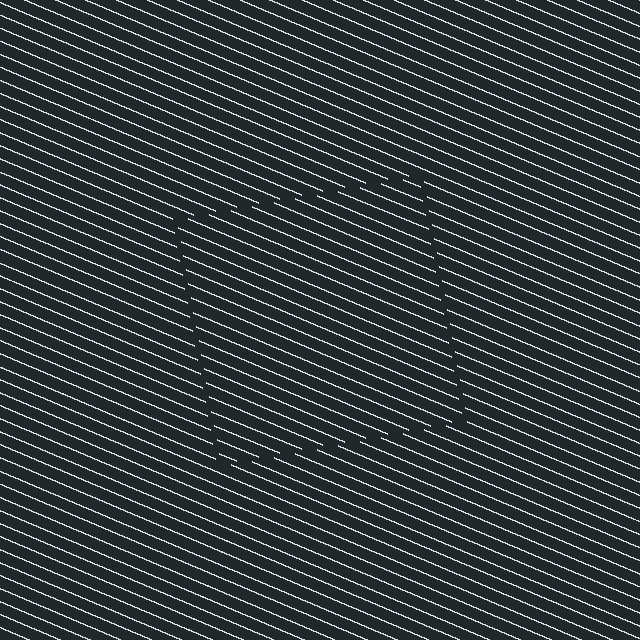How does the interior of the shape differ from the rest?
The interior of the shape contains the same grating, shifted by half a period — the contour is defined by the phase discontinuity where line-ends from the inner and outer gratings abut.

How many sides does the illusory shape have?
4 sides — the line-ends trace a square.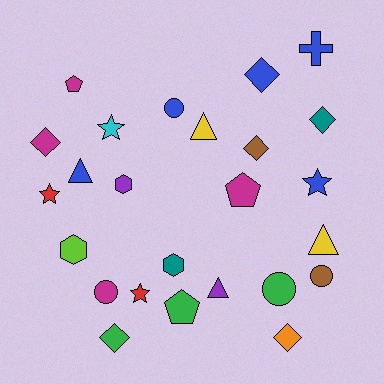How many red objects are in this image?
There are 2 red objects.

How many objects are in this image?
There are 25 objects.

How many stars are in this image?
There are 4 stars.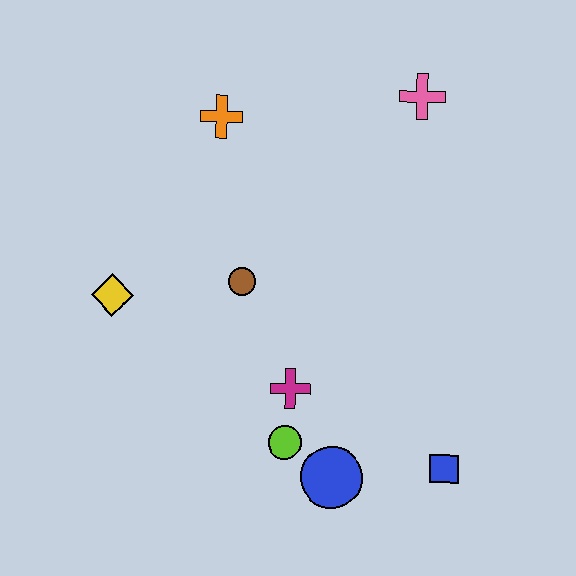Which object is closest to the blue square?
The blue circle is closest to the blue square.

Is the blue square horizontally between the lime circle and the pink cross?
No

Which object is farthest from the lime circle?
The pink cross is farthest from the lime circle.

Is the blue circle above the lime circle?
No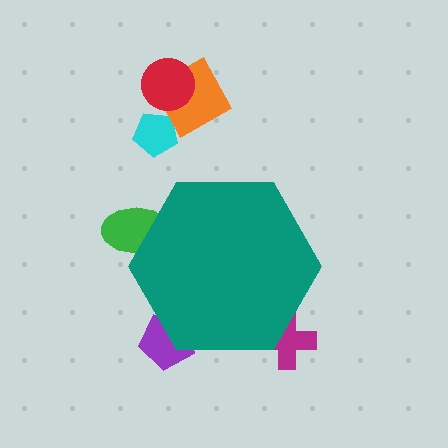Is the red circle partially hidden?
No, the red circle is fully visible.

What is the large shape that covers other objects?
A teal hexagon.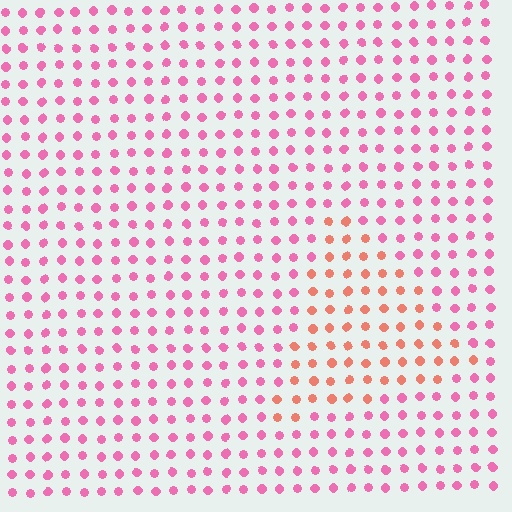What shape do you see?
I see a triangle.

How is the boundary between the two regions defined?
The boundary is defined purely by a slight shift in hue (about 40 degrees). Spacing, size, and orientation are identical on both sides.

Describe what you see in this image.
The image is filled with small pink elements in a uniform arrangement. A triangle-shaped region is visible where the elements are tinted to a slightly different hue, forming a subtle color boundary.